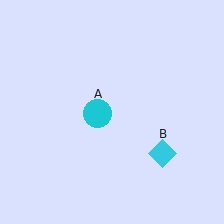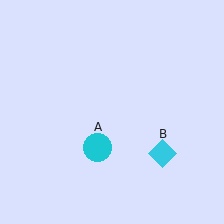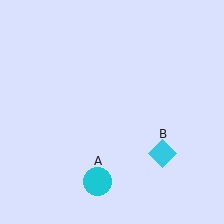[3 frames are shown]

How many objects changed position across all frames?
1 object changed position: cyan circle (object A).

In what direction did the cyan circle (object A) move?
The cyan circle (object A) moved down.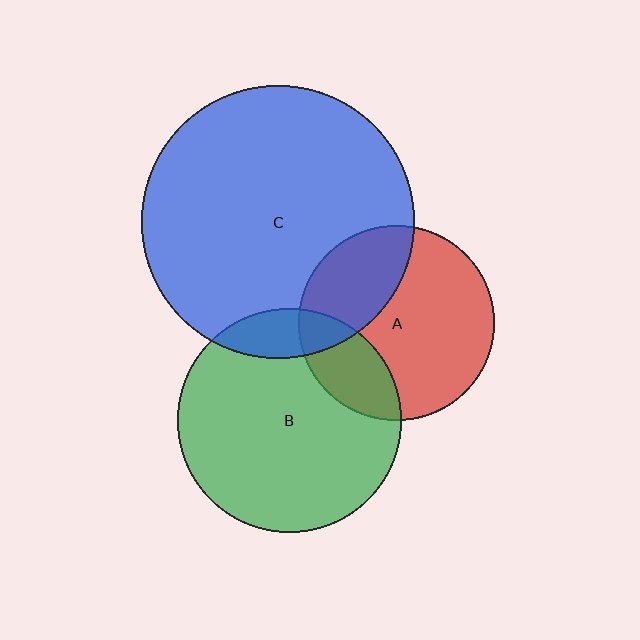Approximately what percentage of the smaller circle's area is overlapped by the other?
Approximately 25%.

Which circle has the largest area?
Circle C (blue).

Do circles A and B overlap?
Yes.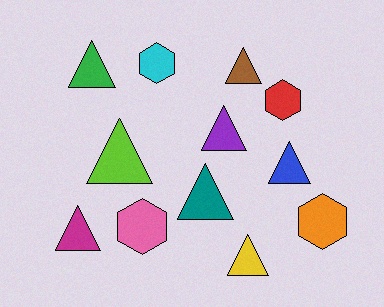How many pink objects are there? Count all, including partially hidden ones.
There is 1 pink object.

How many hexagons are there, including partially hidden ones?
There are 4 hexagons.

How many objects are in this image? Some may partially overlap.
There are 12 objects.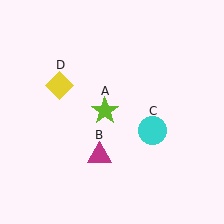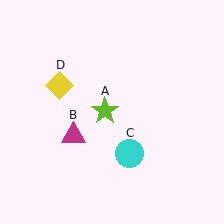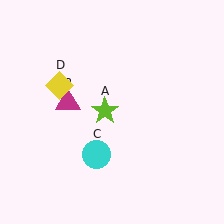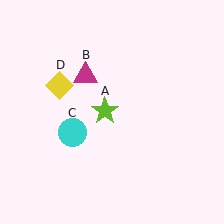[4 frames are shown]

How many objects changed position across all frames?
2 objects changed position: magenta triangle (object B), cyan circle (object C).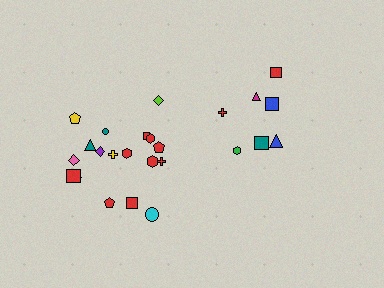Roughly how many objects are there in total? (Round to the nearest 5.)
Roughly 25 objects in total.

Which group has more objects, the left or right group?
The left group.